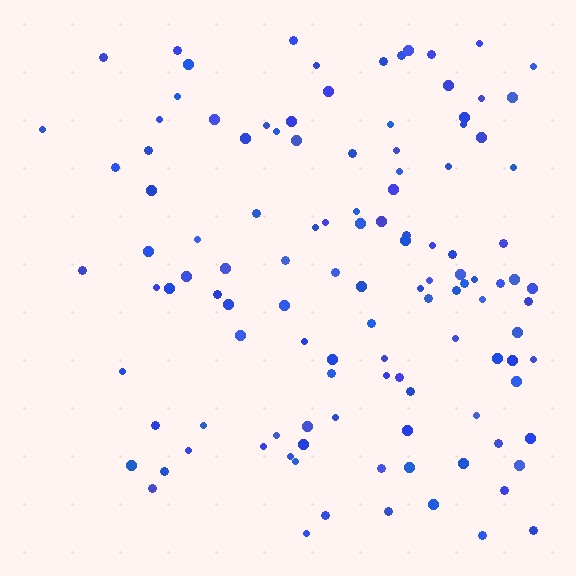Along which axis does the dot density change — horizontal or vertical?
Horizontal.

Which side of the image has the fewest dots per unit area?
The left.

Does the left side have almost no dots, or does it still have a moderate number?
Still a moderate number, just noticeably fewer than the right.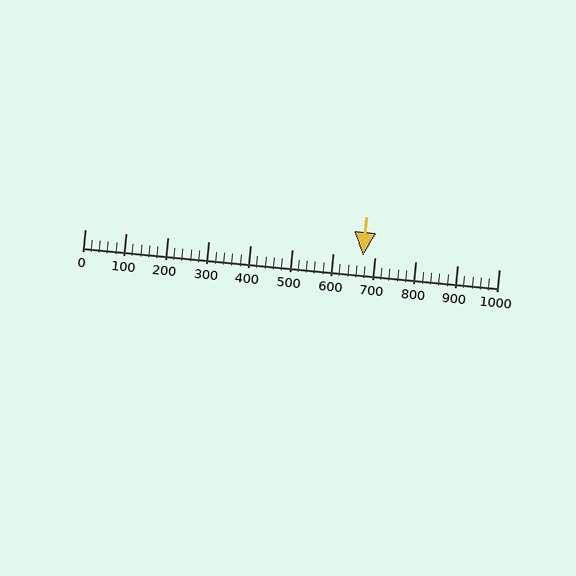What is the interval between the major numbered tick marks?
The major tick marks are spaced 100 units apart.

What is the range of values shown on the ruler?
The ruler shows values from 0 to 1000.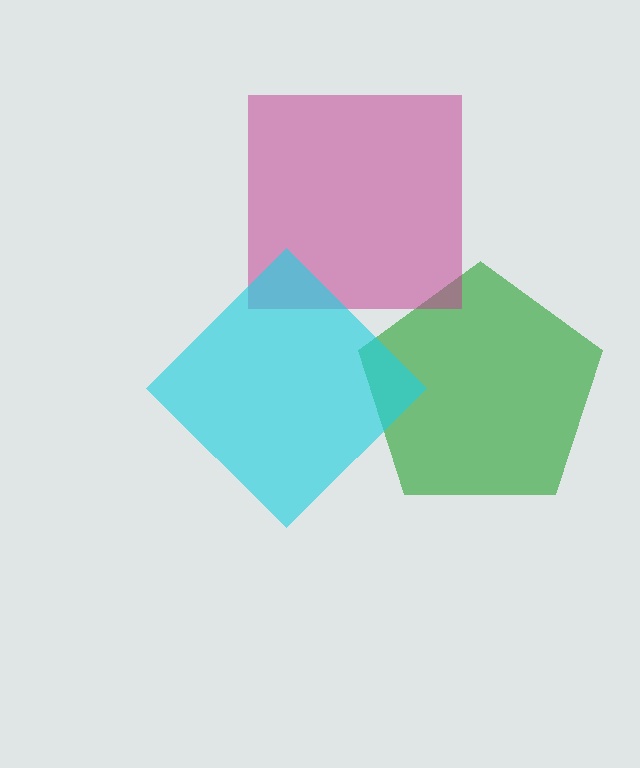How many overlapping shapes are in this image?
There are 3 overlapping shapes in the image.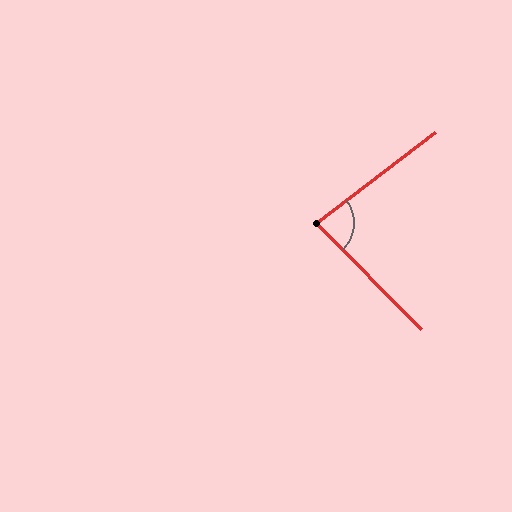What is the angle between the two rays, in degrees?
Approximately 83 degrees.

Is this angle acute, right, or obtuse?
It is acute.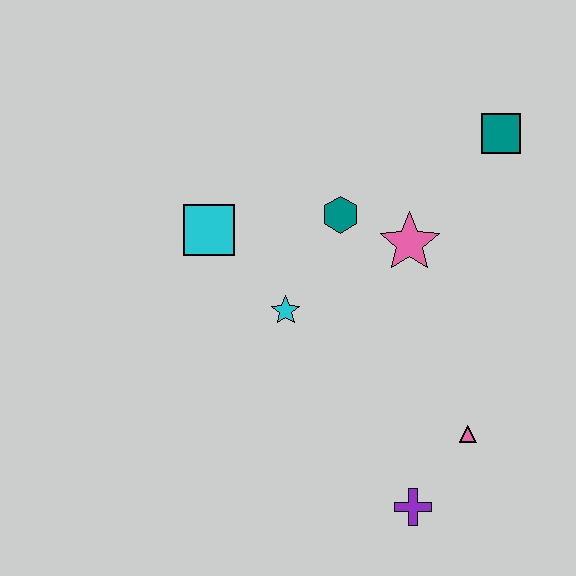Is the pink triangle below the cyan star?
Yes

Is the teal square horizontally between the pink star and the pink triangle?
No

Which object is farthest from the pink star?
The purple cross is farthest from the pink star.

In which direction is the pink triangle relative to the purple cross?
The pink triangle is above the purple cross.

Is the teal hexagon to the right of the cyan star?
Yes